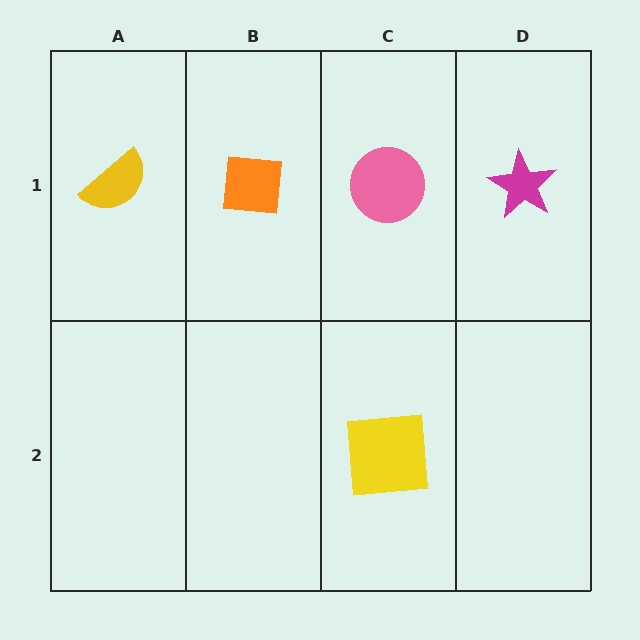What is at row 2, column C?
A yellow square.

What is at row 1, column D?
A magenta star.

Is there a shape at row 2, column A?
No, that cell is empty.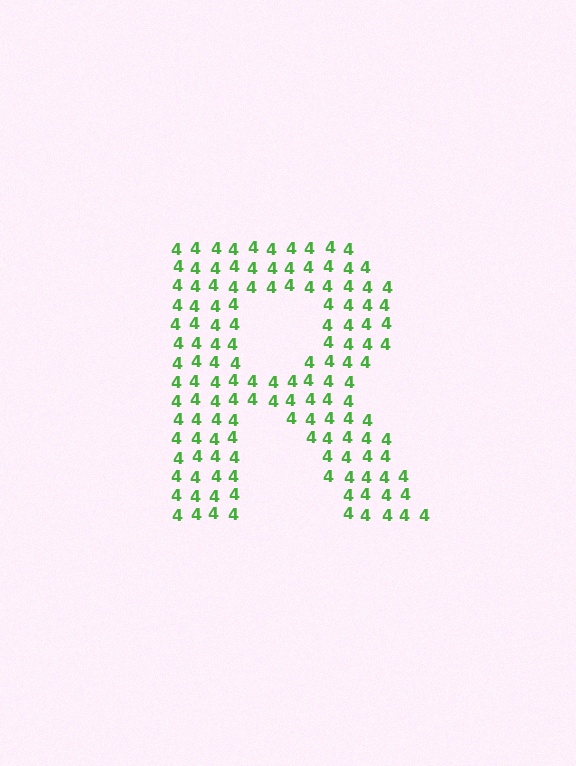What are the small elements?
The small elements are digit 4's.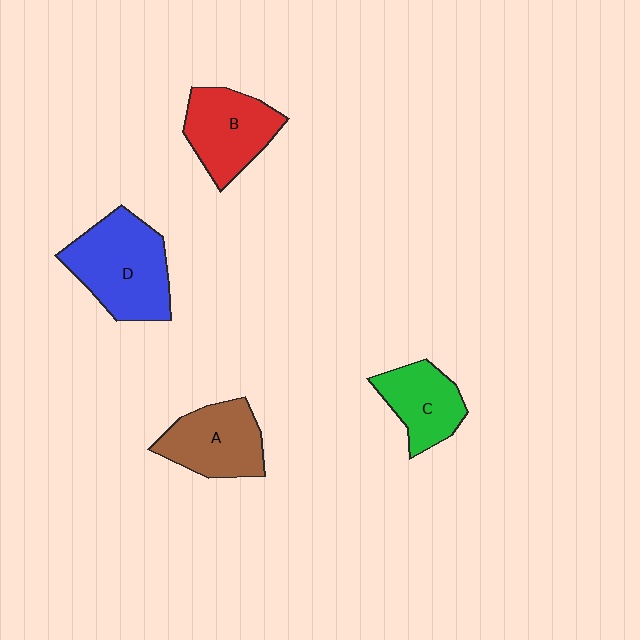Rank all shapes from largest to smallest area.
From largest to smallest: D (blue), B (red), A (brown), C (green).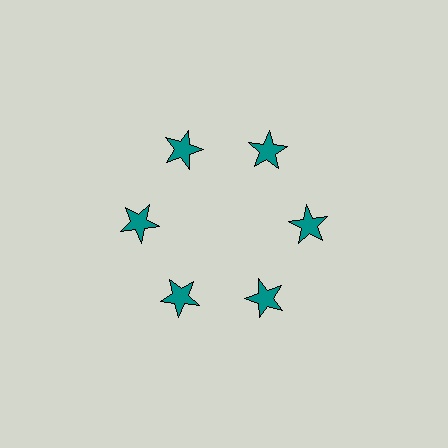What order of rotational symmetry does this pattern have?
This pattern has 6-fold rotational symmetry.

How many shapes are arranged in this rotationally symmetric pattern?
There are 6 shapes, arranged in 6 groups of 1.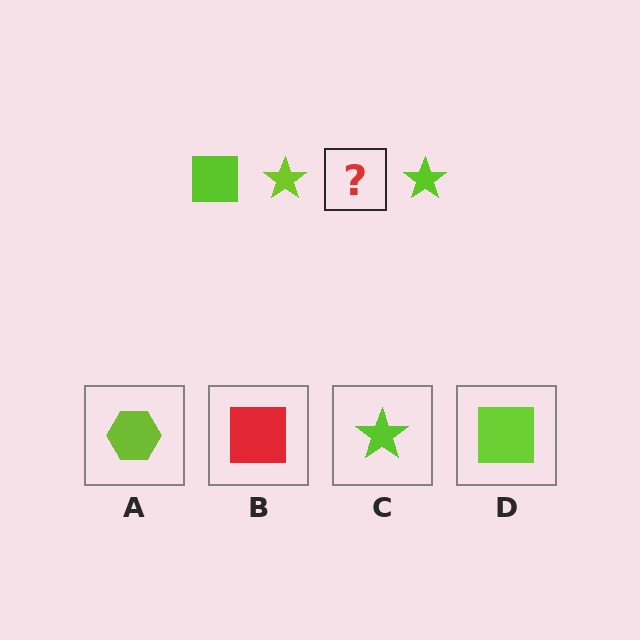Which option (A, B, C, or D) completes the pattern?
D.